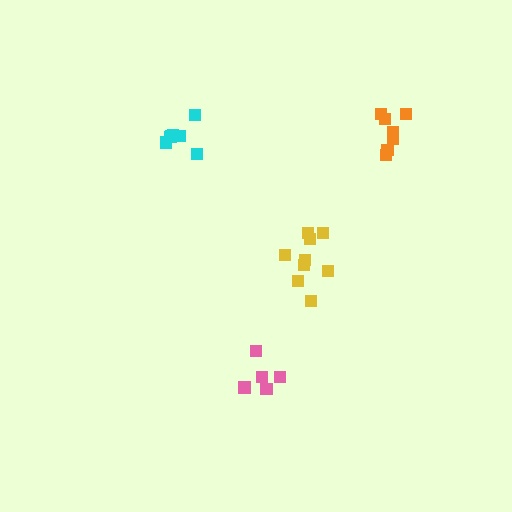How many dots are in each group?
Group 1: 7 dots, Group 2: 7 dots, Group 3: 9 dots, Group 4: 5 dots (28 total).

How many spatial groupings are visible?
There are 4 spatial groupings.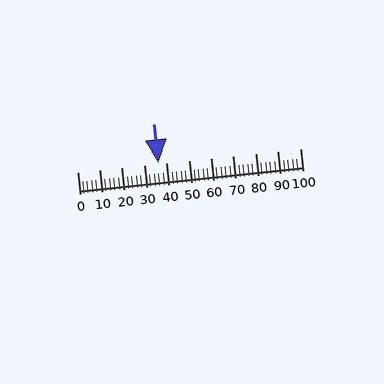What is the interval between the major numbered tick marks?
The major tick marks are spaced 10 units apart.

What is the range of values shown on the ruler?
The ruler shows values from 0 to 100.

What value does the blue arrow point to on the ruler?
The blue arrow points to approximately 36.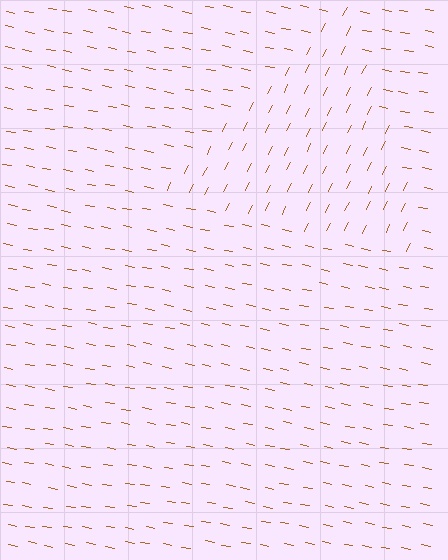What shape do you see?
I see a triangle.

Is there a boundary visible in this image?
Yes, there is a texture boundary formed by a change in line orientation.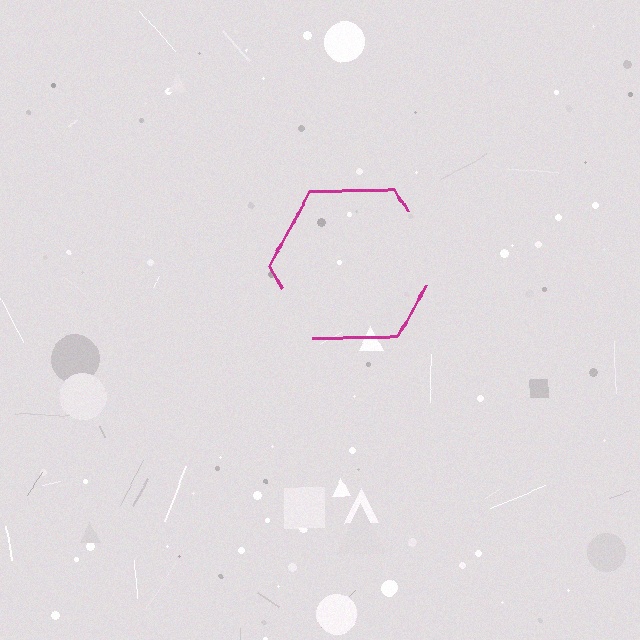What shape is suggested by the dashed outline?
The dashed outline suggests a hexagon.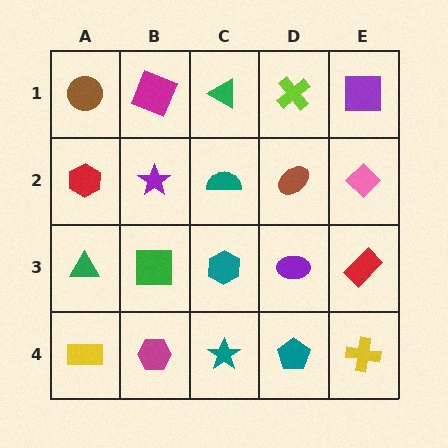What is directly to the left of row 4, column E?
A teal pentagon.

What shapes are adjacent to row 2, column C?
A green triangle (row 1, column C), a teal hexagon (row 3, column C), a purple star (row 2, column B), a brown ellipse (row 2, column D).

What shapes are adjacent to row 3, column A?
A red hexagon (row 2, column A), a yellow rectangle (row 4, column A), a green square (row 3, column B).